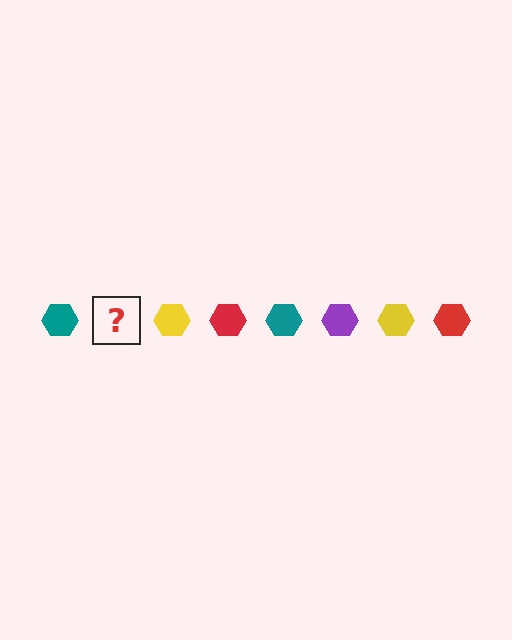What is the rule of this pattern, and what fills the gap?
The rule is that the pattern cycles through teal, purple, yellow, red hexagons. The gap should be filled with a purple hexagon.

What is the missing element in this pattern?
The missing element is a purple hexagon.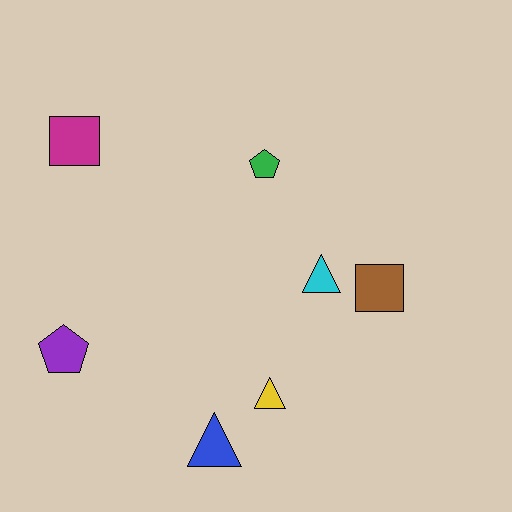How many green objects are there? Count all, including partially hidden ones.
There is 1 green object.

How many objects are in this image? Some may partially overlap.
There are 7 objects.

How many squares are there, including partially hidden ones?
There are 2 squares.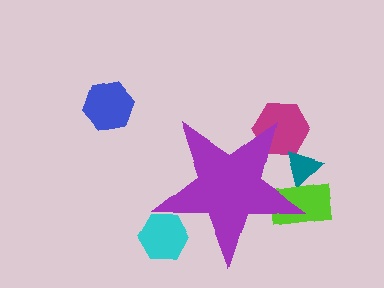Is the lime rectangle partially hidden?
Yes, the lime rectangle is partially hidden behind the purple star.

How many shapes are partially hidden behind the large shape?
4 shapes are partially hidden.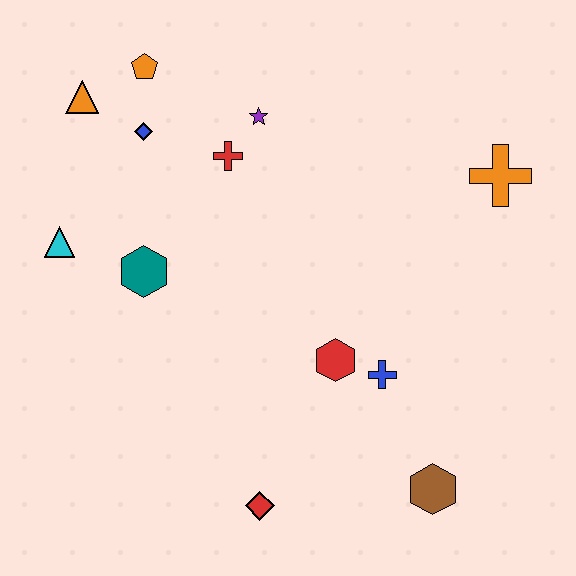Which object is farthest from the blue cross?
The orange triangle is farthest from the blue cross.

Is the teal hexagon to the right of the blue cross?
No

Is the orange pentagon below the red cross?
No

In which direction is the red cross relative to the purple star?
The red cross is below the purple star.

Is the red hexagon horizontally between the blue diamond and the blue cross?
Yes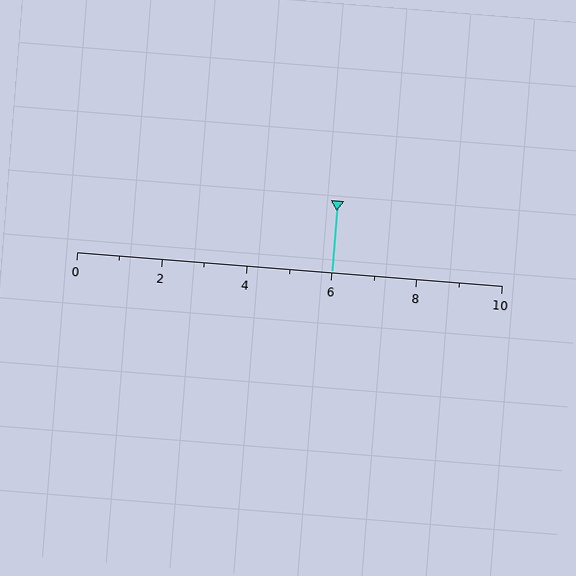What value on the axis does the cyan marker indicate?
The marker indicates approximately 6.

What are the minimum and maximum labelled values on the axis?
The axis runs from 0 to 10.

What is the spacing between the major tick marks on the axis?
The major ticks are spaced 2 apart.